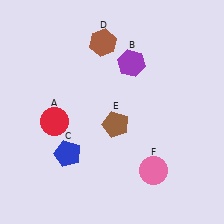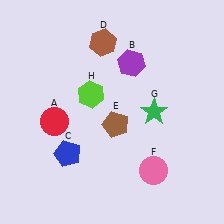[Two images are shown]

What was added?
A green star (G), a lime hexagon (H) were added in Image 2.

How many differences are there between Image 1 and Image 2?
There are 2 differences between the two images.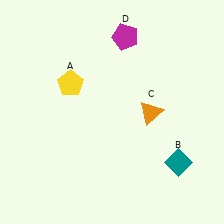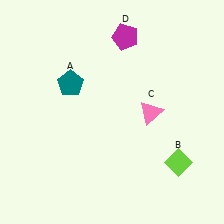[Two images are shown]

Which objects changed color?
A changed from yellow to teal. B changed from teal to lime. C changed from orange to pink.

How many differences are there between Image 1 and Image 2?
There are 3 differences between the two images.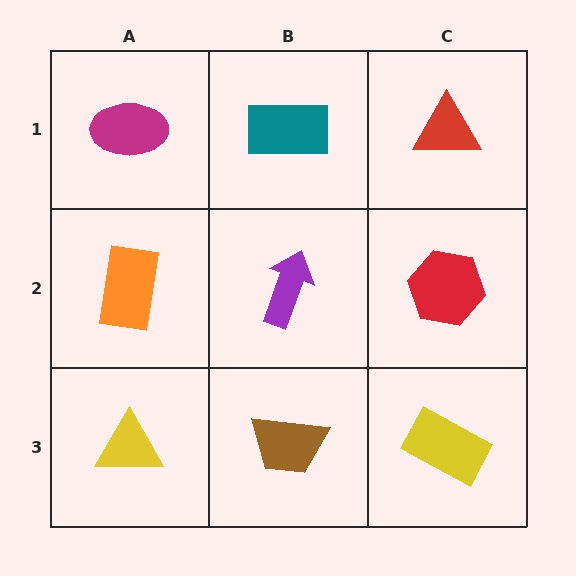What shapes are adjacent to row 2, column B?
A teal rectangle (row 1, column B), a brown trapezoid (row 3, column B), an orange rectangle (row 2, column A), a red hexagon (row 2, column C).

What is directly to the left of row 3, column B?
A yellow triangle.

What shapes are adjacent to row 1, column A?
An orange rectangle (row 2, column A), a teal rectangle (row 1, column B).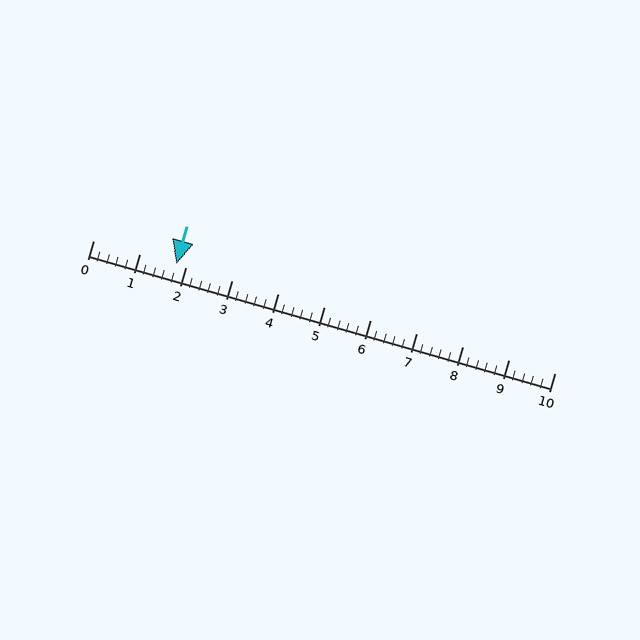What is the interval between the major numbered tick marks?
The major tick marks are spaced 1 units apart.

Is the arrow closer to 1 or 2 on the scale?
The arrow is closer to 2.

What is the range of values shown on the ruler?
The ruler shows values from 0 to 10.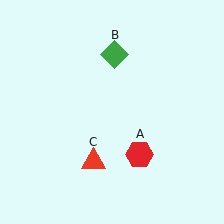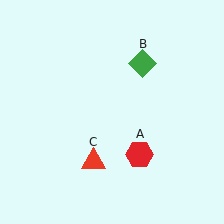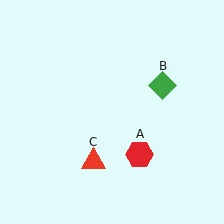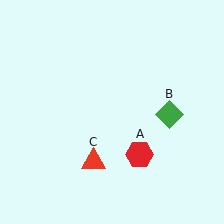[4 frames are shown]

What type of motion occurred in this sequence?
The green diamond (object B) rotated clockwise around the center of the scene.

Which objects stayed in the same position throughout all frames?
Red hexagon (object A) and red triangle (object C) remained stationary.